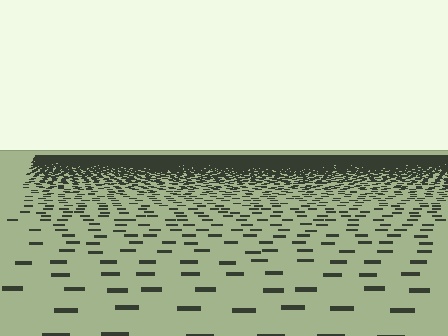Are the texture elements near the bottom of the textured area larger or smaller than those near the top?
Larger. Near the bottom, elements are closer to the viewer and appear at a bigger on-screen size.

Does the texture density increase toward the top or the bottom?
Density increases toward the top.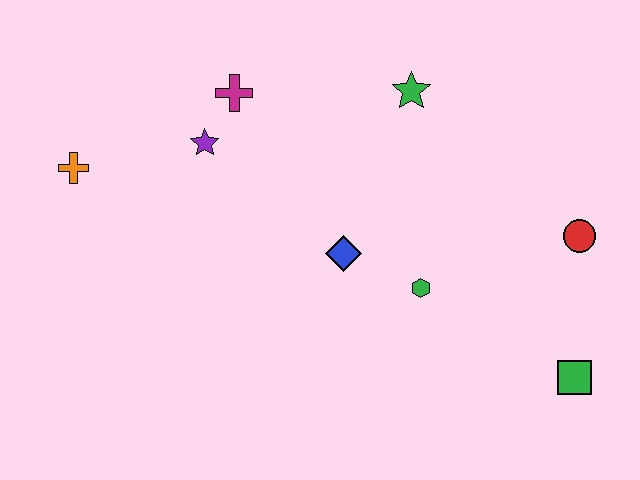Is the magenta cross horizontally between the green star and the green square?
No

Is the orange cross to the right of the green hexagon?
No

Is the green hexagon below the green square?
No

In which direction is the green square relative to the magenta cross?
The green square is to the right of the magenta cross.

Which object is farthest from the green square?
The orange cross is farthest from the green square.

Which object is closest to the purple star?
The magenta cross is closest to the purple star.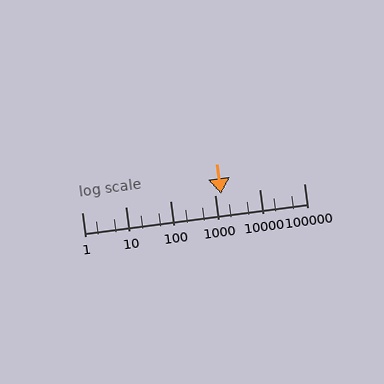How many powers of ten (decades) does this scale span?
The scale spans 5 decades, from 1 to 100000.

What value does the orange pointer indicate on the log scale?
The pointer indicates approximately 1400.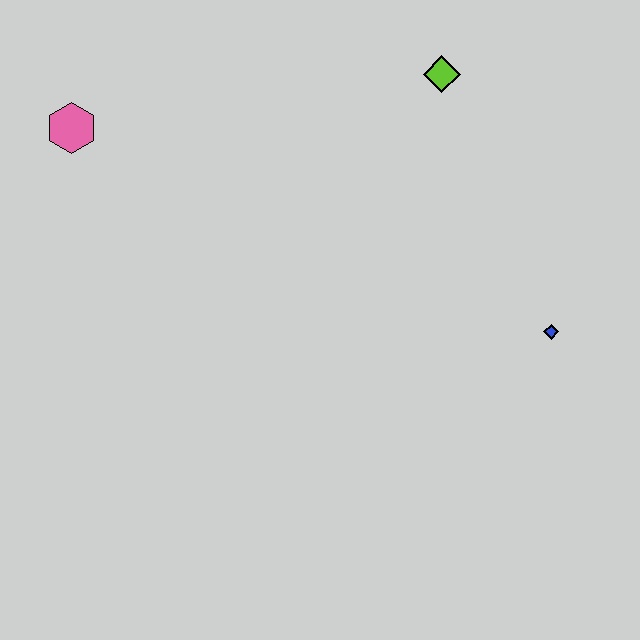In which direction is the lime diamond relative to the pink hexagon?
The lime diamond is to the right of the pink hexagon.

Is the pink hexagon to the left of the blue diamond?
Yes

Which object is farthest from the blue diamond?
The pink hexagon is farthest from the blue diamond.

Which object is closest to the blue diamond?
The lime diamond is closest to the blue diamond.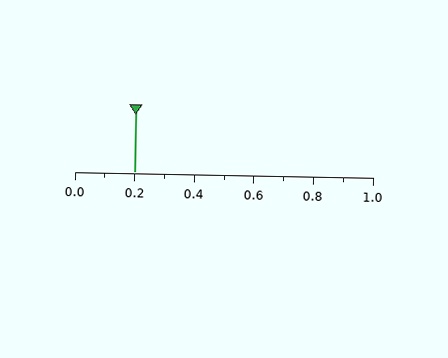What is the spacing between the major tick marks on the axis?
The major ticks are spaced 0.2 apart.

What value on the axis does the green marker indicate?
The marker indicates approximately 0.2.